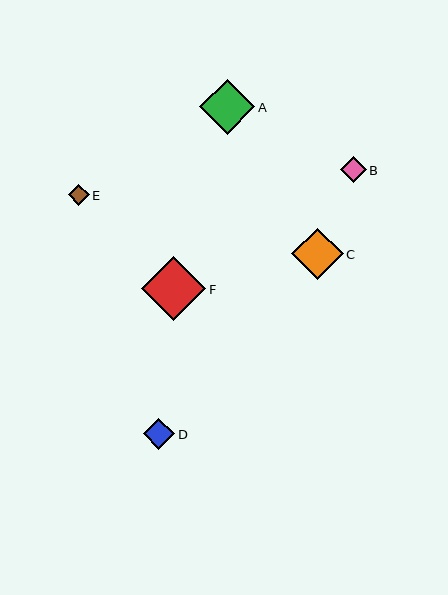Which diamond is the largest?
Diamond F is the largest with a size of approximately 64 pixels.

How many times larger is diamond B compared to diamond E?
Diamond B is approximately 1.3 times the size of diamond E.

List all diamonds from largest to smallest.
From largest to smallest: F, A, C, D, B, E.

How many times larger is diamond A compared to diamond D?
Diamond A is approximately 1.7 times the size of diamond D.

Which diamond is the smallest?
Diamond E is the smallest with a size of approximately 21 pixels.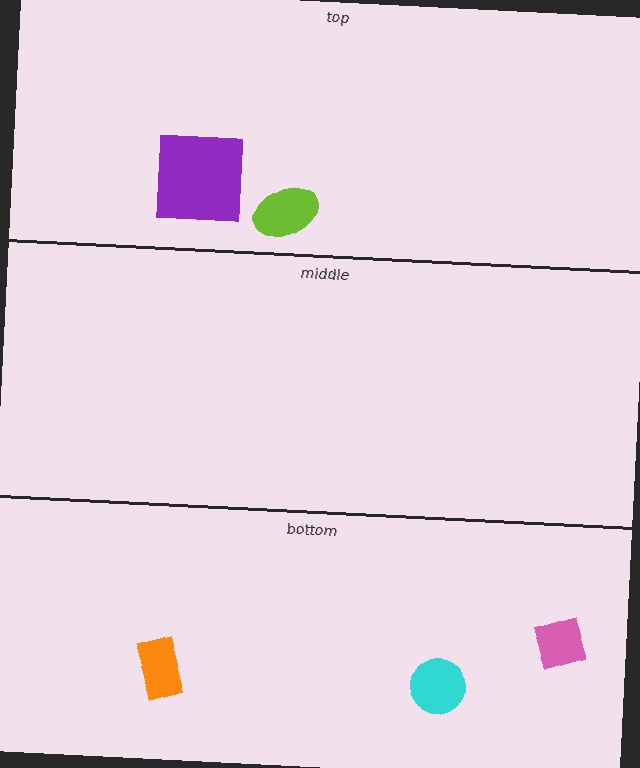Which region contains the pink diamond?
The bottom region.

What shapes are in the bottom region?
The orange rectangle, the pink diamond, the cyan circle.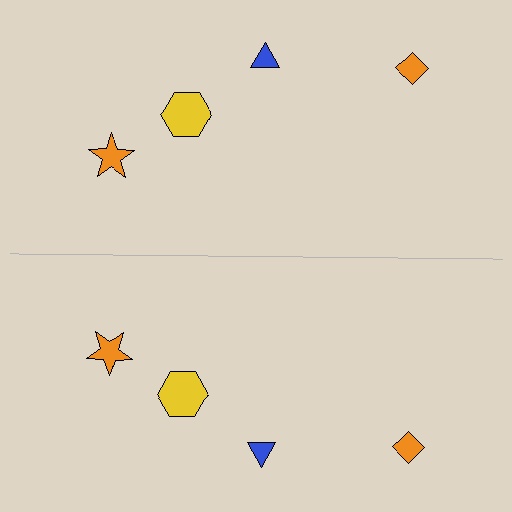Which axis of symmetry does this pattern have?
The pattern has a horizontal axis of symmetry running through the center of the image.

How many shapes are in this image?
There are 8 shapes in this image.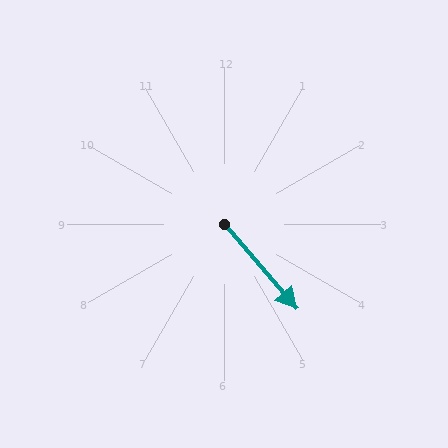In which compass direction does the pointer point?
Southeast.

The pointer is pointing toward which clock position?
Roughly 5 o'clock.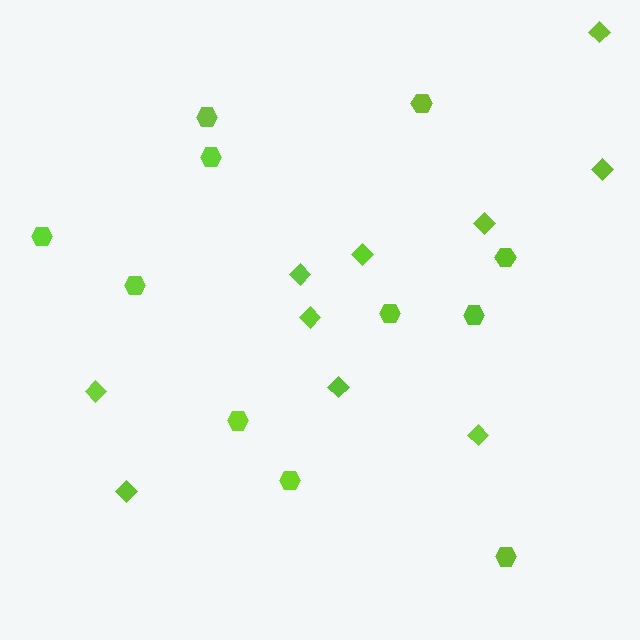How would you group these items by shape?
There are 2 groups: one group of diamonds (10) and one group of hexagons (11).